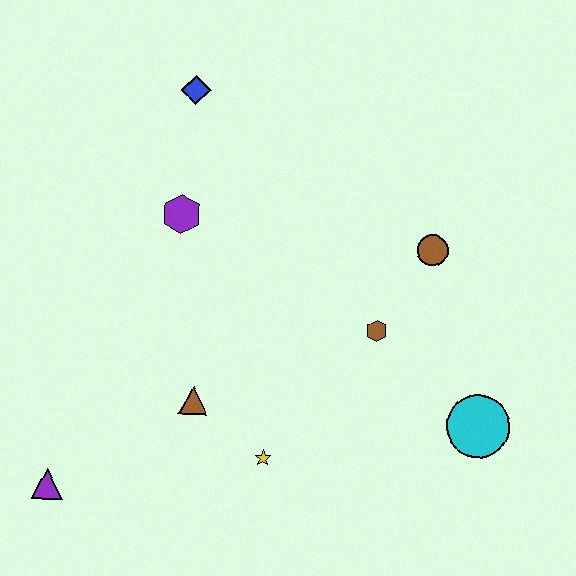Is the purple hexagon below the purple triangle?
No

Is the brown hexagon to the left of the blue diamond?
No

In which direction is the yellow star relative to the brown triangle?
The yellow star is to the right of the brown triangle.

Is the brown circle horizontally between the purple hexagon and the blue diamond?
No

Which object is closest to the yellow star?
The brown triangle is closest to the yellow star.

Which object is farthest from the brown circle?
The purple triangle is farthest from the brown circle.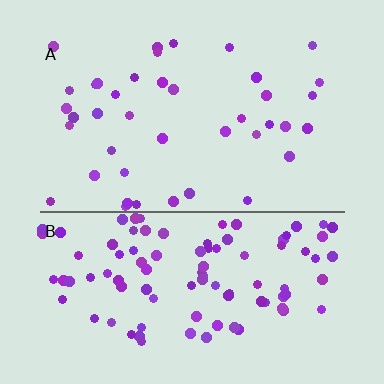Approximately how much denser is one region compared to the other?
Approximately 2.5× — region B over region A.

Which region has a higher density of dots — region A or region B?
B (the bottom).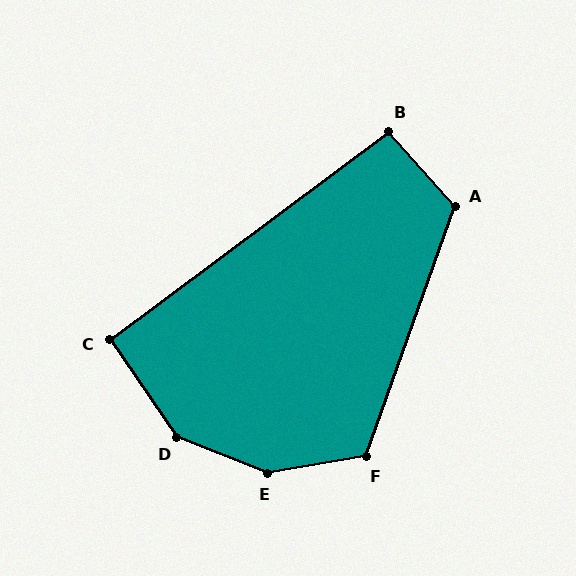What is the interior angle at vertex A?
Approximately 119 degrees (obtuse).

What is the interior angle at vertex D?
Approximately 146 degrees (obtuse).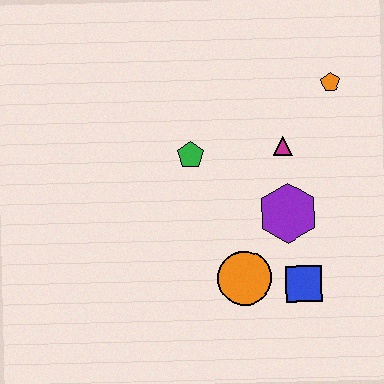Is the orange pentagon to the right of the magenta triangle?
Yes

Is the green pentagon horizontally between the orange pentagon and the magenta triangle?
No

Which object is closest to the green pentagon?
The magenta triangle is closest to the green pentagon.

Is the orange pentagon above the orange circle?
Yes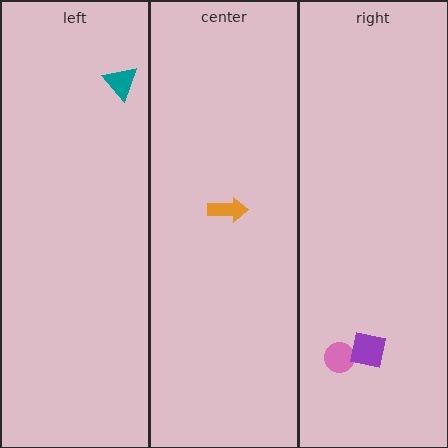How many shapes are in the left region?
1.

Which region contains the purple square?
The right region.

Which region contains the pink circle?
The right region.